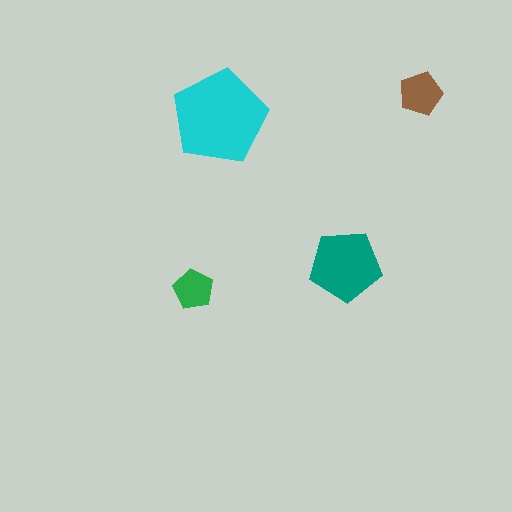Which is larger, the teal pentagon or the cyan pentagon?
The cyan one.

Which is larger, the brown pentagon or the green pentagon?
The brown one.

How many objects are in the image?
There are 4 objects in the image.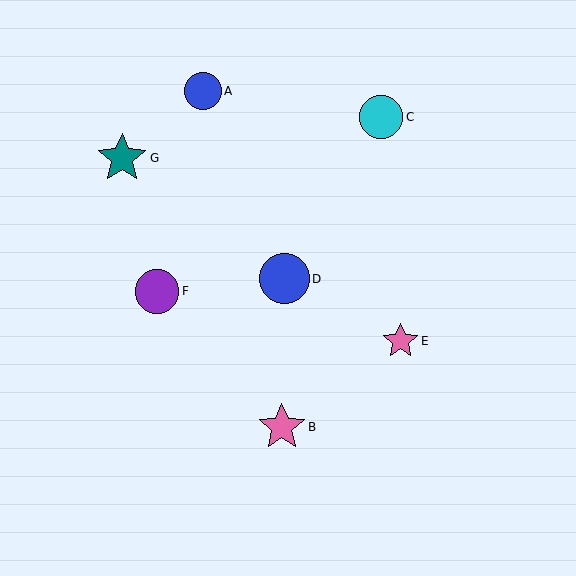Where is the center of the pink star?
The center of the pink star is at (400, 341).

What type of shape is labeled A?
Shape A is a blue circle.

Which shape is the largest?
The blue circle (labeled D) is the largest.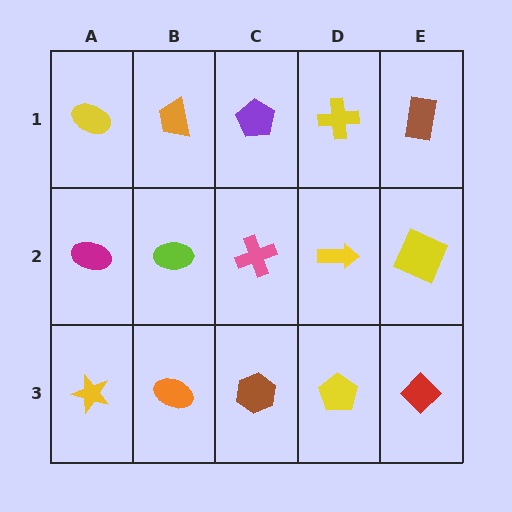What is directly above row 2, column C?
A purple pentagon.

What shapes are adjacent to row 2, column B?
An orange trapezoid (row 1, column B), an orange ellipse (row 3, column B), a magenta ellipse (row 2, column A), a pink cross (row 2, column C).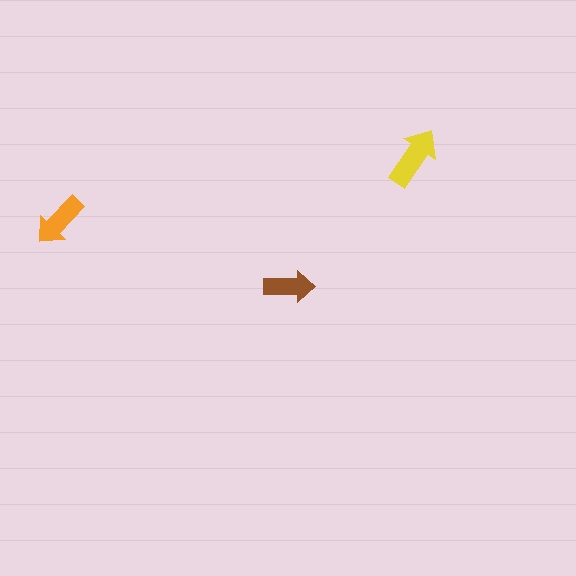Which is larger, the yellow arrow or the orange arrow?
The yellow one.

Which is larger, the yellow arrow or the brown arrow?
The yellow one.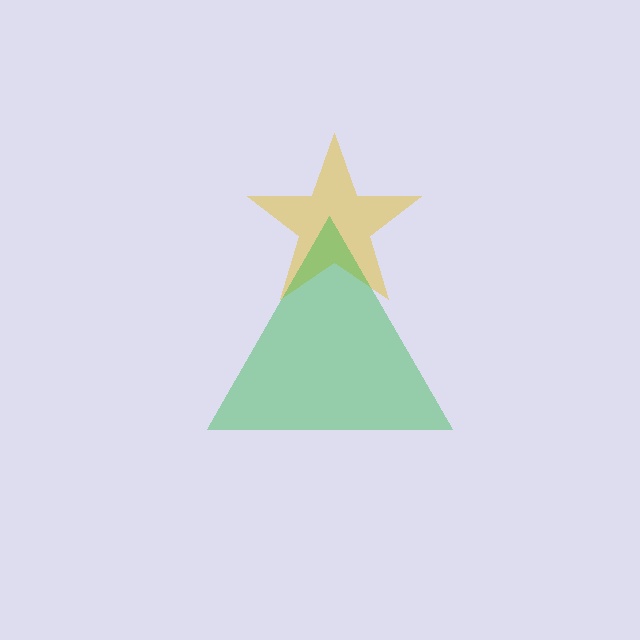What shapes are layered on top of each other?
The layered shapes are: a yellow star, a green triangle.